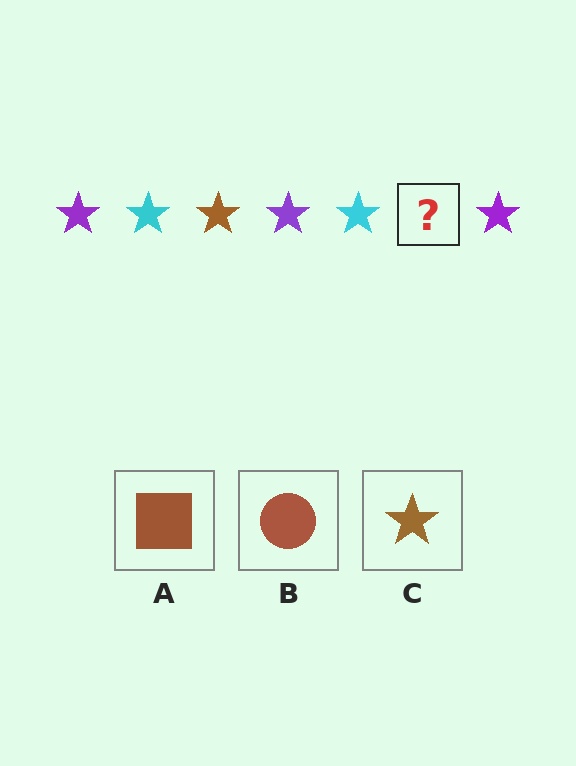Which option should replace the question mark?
Option C.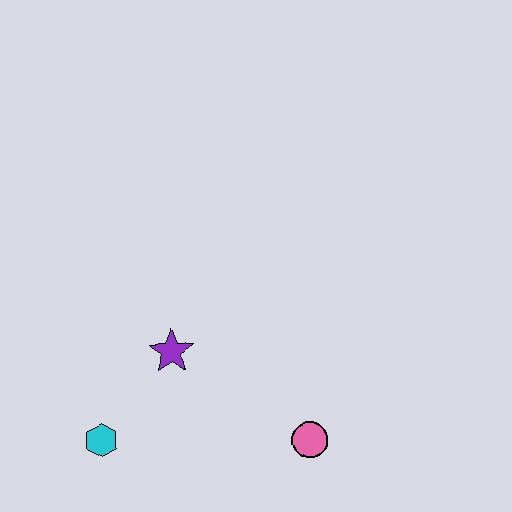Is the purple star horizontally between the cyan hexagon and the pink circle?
Yes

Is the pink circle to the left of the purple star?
No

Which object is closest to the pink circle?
The purple star is closest to the pink circle.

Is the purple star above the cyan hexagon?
Yes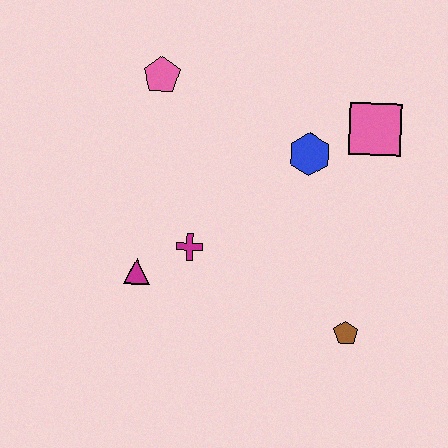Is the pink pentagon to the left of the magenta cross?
Yes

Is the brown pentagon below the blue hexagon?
Yes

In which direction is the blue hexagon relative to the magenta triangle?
The blue hexagon is to the right of the magenta triangle.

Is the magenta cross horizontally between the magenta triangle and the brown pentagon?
Yes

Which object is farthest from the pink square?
The magenta triangle is farthest from the pink square.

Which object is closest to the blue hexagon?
The pink square is closest to the blue hexagon.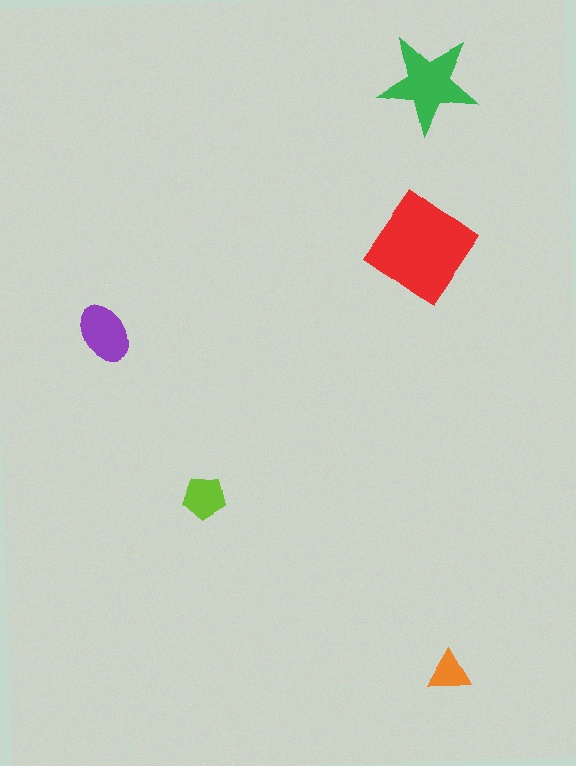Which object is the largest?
The red diamond.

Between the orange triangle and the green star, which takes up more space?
The green star.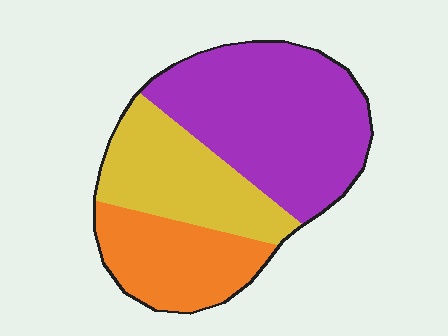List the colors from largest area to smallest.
From largest to smallest: purple, yellow, orange.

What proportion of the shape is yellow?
Yellow covers around 30% of the shape.